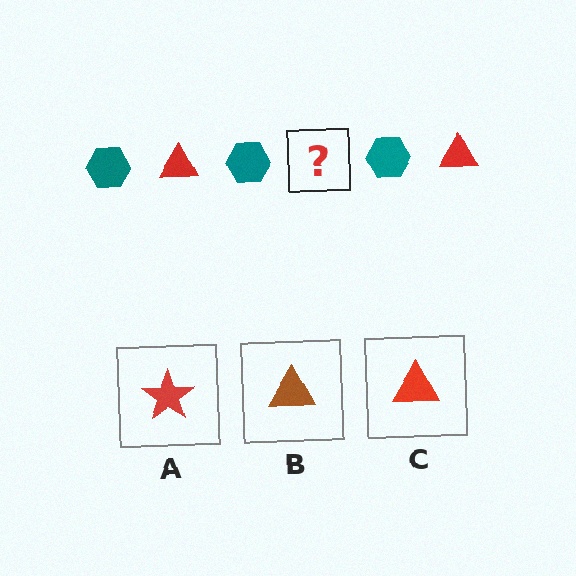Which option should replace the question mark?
Option C.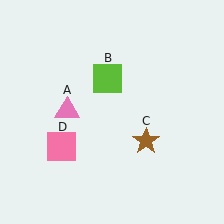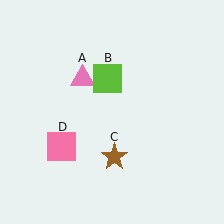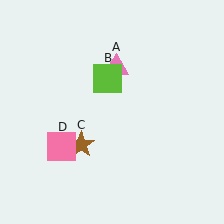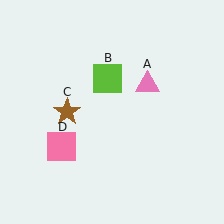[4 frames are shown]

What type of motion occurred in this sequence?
The pink triangle (object A), brown star (object C) rotated clockwise around the center of the scene.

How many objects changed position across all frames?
2 objects changed position: pink triangle (object A), brown star (object C).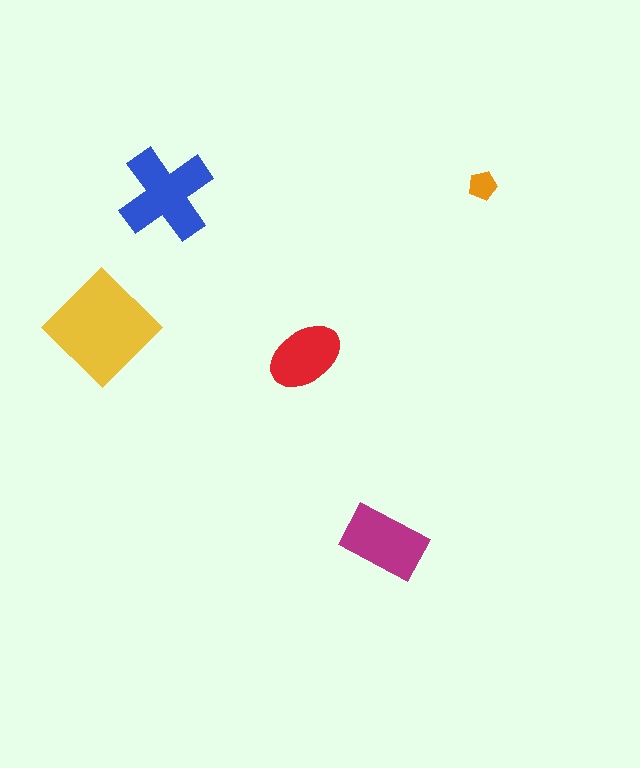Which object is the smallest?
The orange pentagon.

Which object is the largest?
The yellow diamond.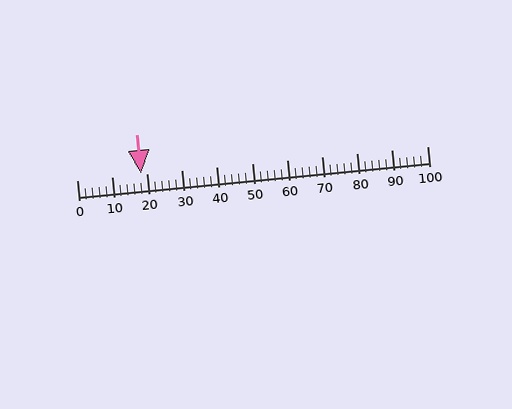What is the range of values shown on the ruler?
The ruler shows values from 0 to 100.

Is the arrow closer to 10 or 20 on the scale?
The arrow is closer to 20.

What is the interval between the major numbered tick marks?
The major tick marks are spaced 10 units apart.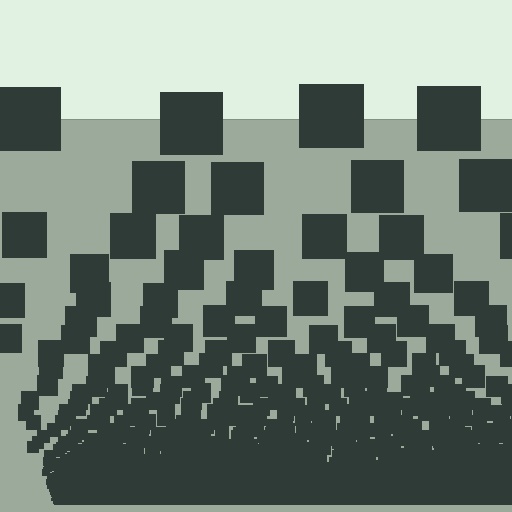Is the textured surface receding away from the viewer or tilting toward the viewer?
The surface appears to tilt toward the viewer. Texture elements get larger and sparser toward the top.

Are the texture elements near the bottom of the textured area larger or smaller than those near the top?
Smaller. The gradient is inverted — elements near the bottom are smaller and denser.